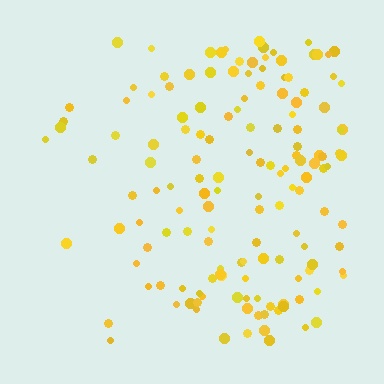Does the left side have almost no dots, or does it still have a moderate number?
Still a moderate number, just noticeably fewer than the right.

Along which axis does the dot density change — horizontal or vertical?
Horizontal.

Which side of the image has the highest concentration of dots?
The right.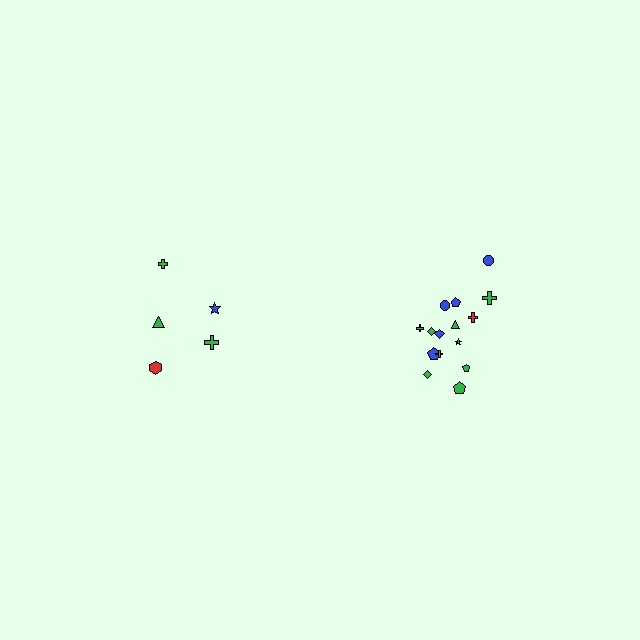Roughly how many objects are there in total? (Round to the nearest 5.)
Roughly 20 objects in total.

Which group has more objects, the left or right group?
The right group.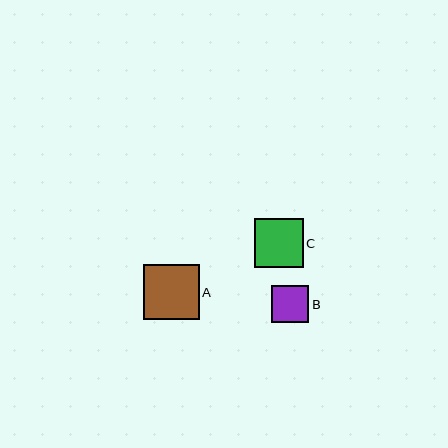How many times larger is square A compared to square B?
Square A is approximately 1.5 times the size of square B.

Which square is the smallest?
Square B is the smallest with a size of approximately 37 pixels.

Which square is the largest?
Square A is the largest with a size of approximately 56 pixels.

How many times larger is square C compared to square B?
Square C is approximately 1.3 times the size of square B.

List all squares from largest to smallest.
From largest to smallest: A, C, B.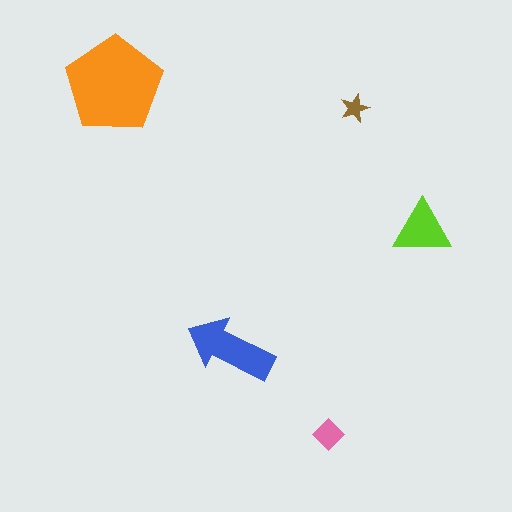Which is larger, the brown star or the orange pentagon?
The orange pentagon.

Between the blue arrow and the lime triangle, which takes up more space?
The blue arrow.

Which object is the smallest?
The brown star.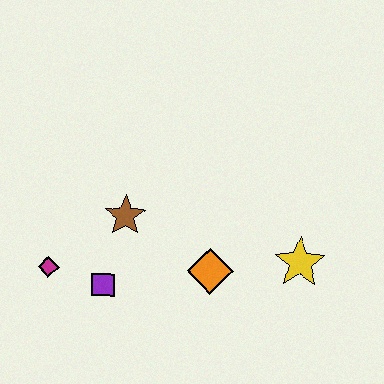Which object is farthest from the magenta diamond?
The yellow star is farthest from the magenta diamond.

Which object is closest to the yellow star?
The orange diamond is closest to the yellow star.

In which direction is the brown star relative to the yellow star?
The brown star is to the left of the yellow star.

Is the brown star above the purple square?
Yes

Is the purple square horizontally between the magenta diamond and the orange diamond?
Yes